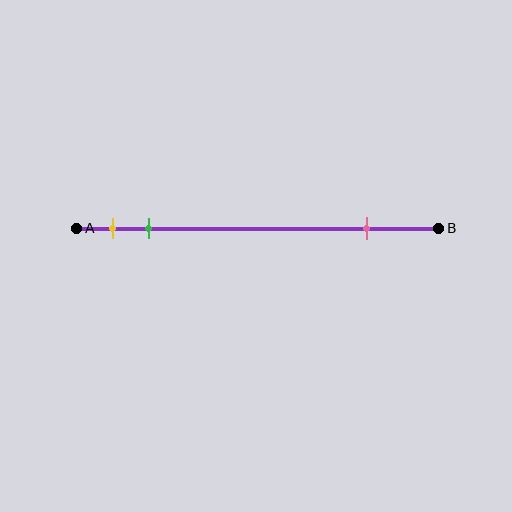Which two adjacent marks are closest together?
The yellow and green marks are the closest adjacent pair.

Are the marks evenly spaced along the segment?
No, the marks are not evenly spaced.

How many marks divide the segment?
There are 3 marks dividing the segment.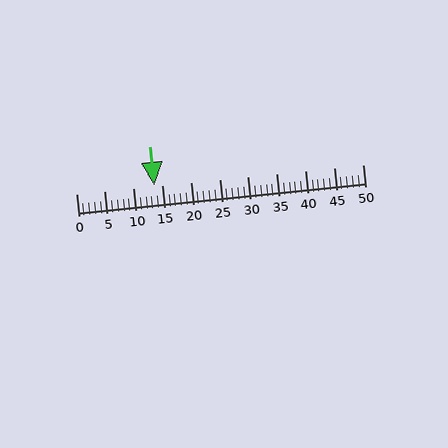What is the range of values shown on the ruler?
The ruler shows values from 0 to 50.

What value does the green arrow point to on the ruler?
The green arrow points to approximately 14.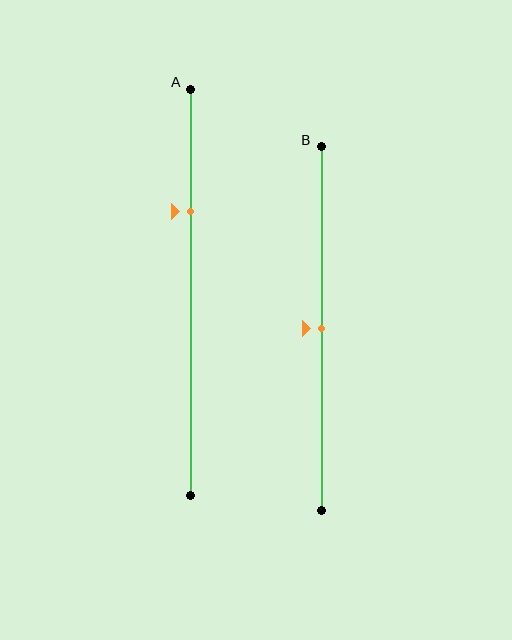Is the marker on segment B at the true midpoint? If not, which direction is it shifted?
Yes, the marker on segment B is at the true midpoint.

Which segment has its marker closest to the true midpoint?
Segment B has its marker closest to the true midpoint.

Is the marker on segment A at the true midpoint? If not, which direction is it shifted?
No, the marker on segment A is shifted upward by about 20% of the segment length.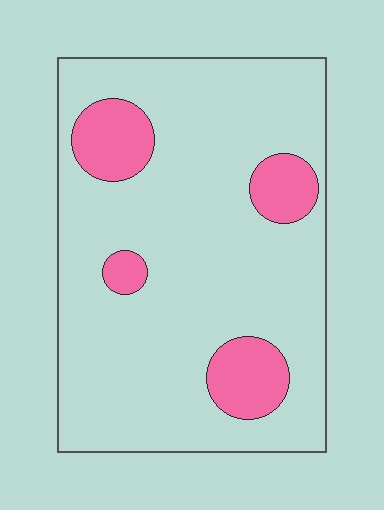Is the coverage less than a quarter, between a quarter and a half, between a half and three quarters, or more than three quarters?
Less than a quarter.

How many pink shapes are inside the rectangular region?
4.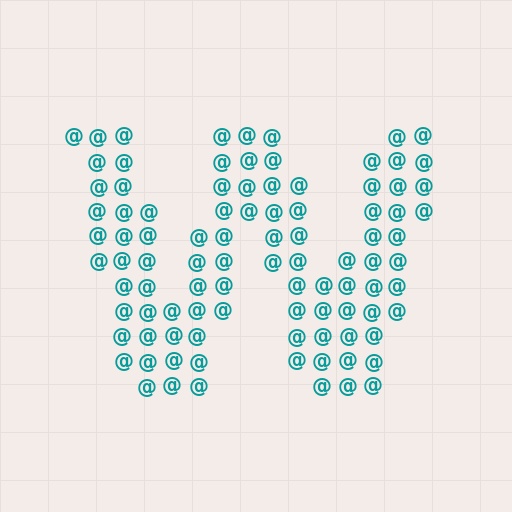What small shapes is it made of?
It is made of small at signs.